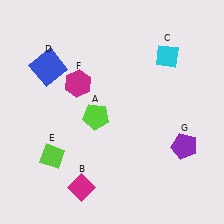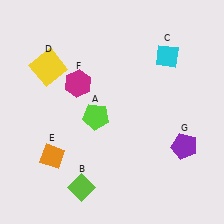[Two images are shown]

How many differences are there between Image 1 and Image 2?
There are 3 differences between the two images.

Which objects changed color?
B changed from magenta to lime. D changed from blue to yellow. E changed from lime to orange.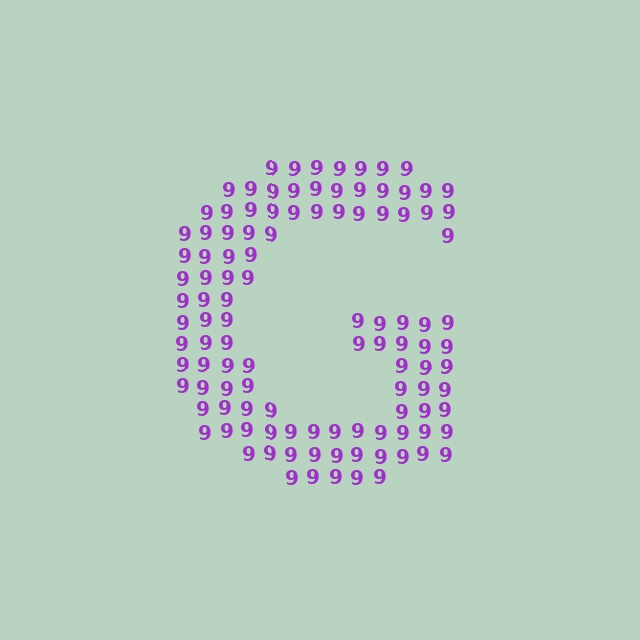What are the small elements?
The small elements are digit 9's.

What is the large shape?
The large shape is the letter G.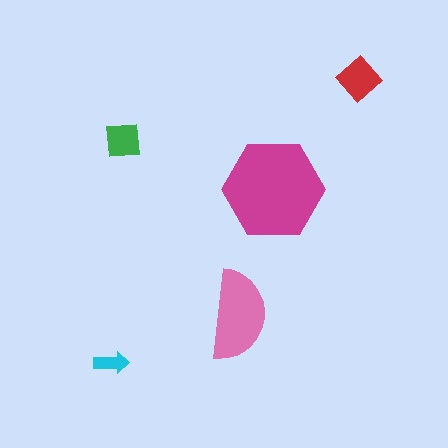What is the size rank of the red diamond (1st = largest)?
3rd.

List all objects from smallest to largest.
The cyan arrow, the green square, the red diamond, the pink semicircle, the magenta hexagon.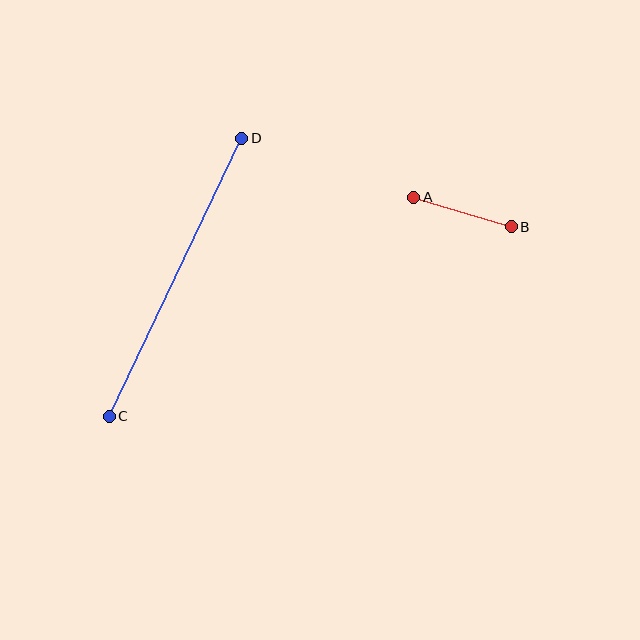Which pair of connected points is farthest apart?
Points C and D are farthest apart.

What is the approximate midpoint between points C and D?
The midpoint is at approximately (175, 277) pixels.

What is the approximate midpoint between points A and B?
The midpoint is at approximately (462, 212) pixels.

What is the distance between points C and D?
The distance is approximately 308 pixels.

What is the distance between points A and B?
The distance is approximately 102 pixels.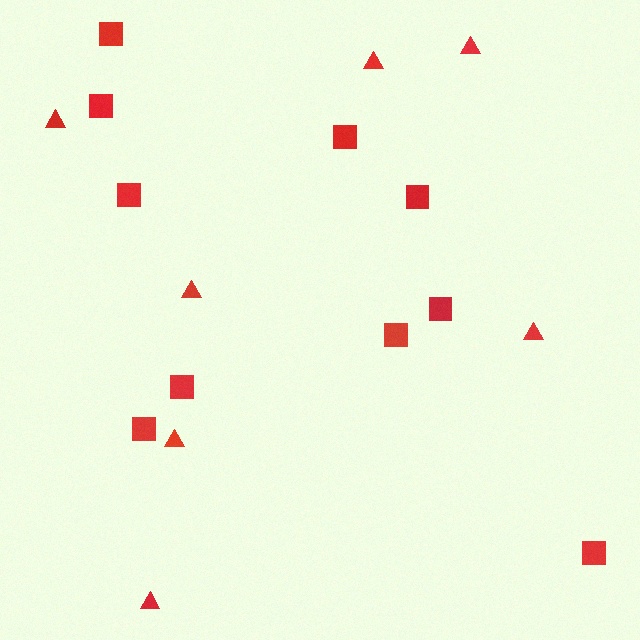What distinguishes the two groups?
There are 2 groups: one group of squares (10) and one group of triangles (7).